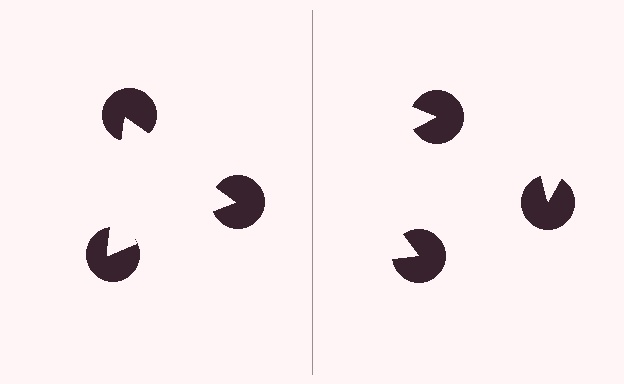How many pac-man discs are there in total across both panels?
6 — 3 on each side.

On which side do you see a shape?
An illusory triangle appears on the left side. On the right side the wedge cuts are rotated, so no coherent shape forms.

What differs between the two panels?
The pac-man discs are positioned identically on both sides; only the wedge orientations differ. On the left they align to a triangle; on the right they are misaligned.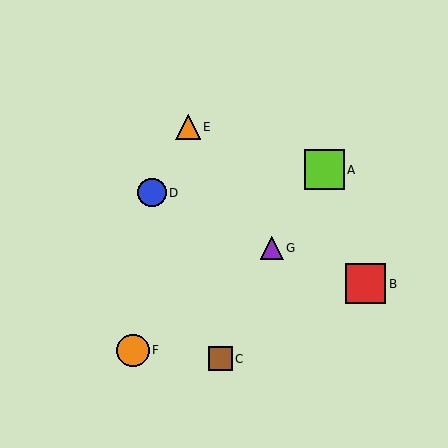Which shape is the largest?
The red square (labeled B) is the largest.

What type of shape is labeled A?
Shape A is a lime square.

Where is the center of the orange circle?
The center of the orange circle is at (133, 350).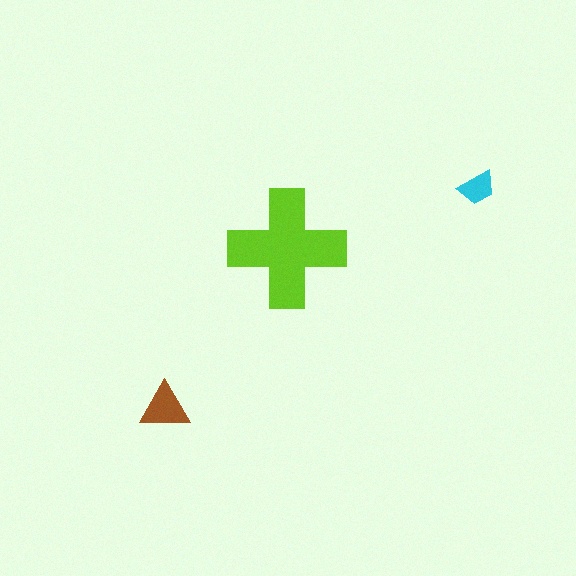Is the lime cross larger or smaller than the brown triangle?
Larger.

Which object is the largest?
The lime cross.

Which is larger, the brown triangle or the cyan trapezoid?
The brown triangle.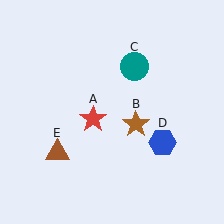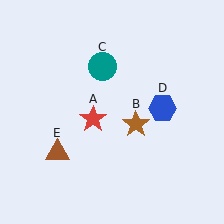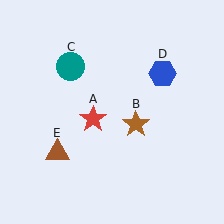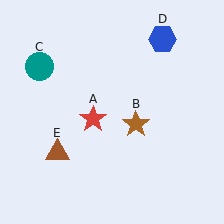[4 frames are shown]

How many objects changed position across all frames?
2 objects changed position: teal circle (object C), blue hexagon (object D).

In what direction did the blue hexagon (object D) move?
The blue hexagon (object D) moved up.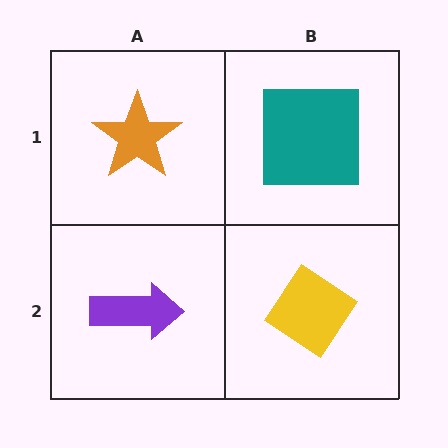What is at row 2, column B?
A yellow diamond.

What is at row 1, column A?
An orange star.